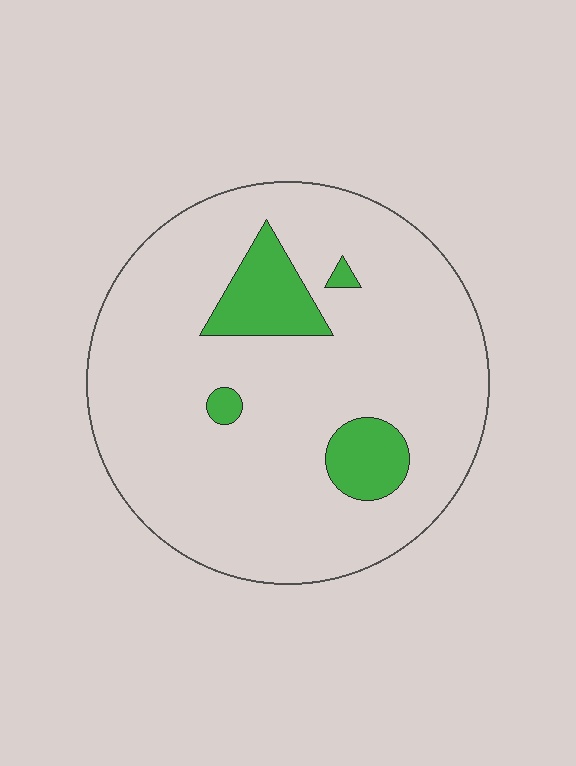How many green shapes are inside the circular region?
4.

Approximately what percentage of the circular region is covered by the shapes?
Approximately 10%.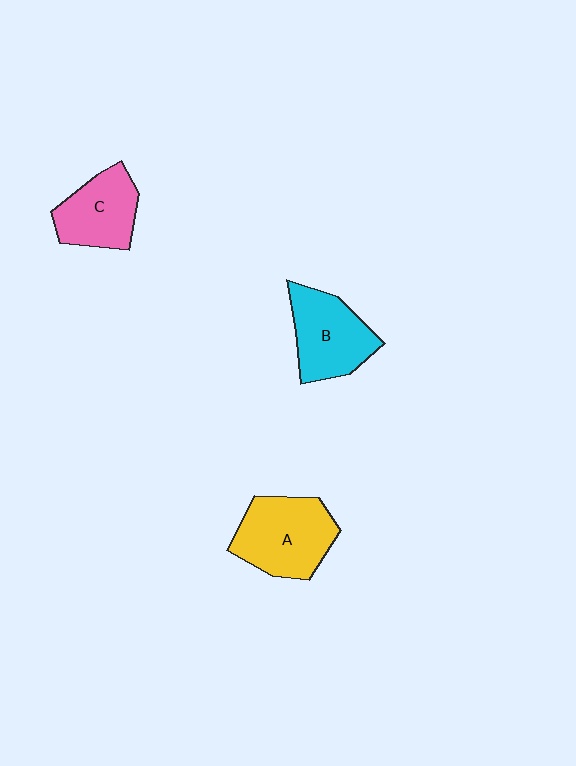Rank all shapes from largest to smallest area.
From largest to smallest: A (yellow), B (cyan), C (pink).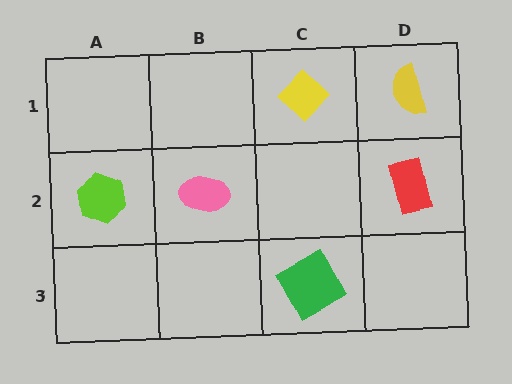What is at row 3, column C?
A green square.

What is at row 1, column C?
A yellow diamond.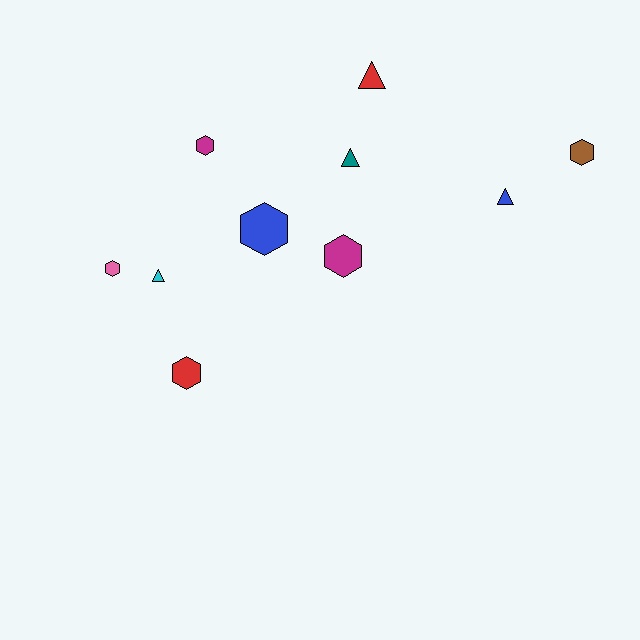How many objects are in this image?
There are 10 objects.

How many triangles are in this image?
There are 4 triangles.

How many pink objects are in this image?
There is 1 pink object.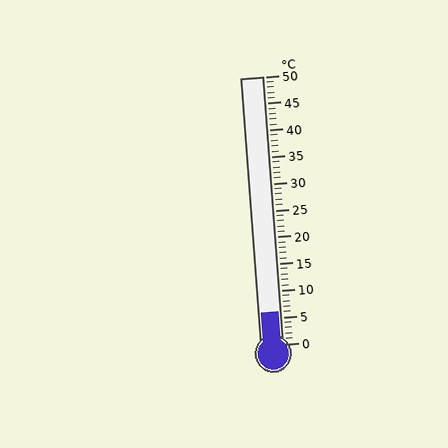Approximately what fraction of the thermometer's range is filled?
The thermometer is filled to approximately 10% of its range.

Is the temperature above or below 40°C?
The temperature is below 40°C.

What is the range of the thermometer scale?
The thermometer scale ranges from 0°C to 50°C.